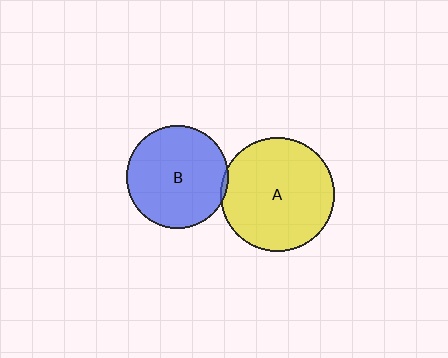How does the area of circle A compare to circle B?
Approximately 1.2 times.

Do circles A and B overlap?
Yes.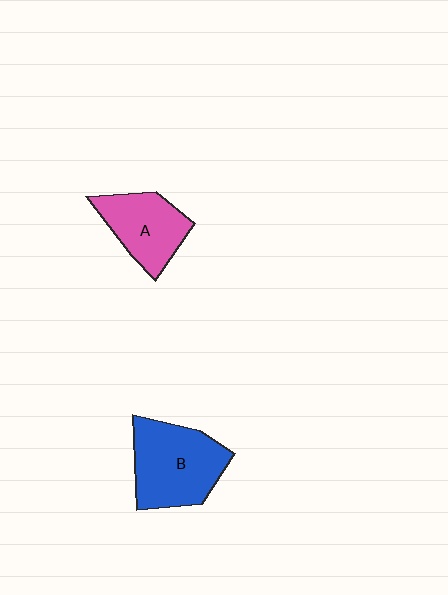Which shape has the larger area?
Shape B (blue).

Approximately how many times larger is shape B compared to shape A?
Approximately 1.4 times.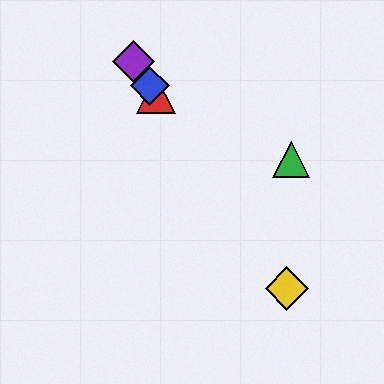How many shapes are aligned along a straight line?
4 shapes (the red triangle, the blue diamond, the yellow diamond, the purple diamond) are aligned along a straight line.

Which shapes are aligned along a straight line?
The red triangle, the blue diamond, the yellow diamond, the purple diamond are aligned along a straight line.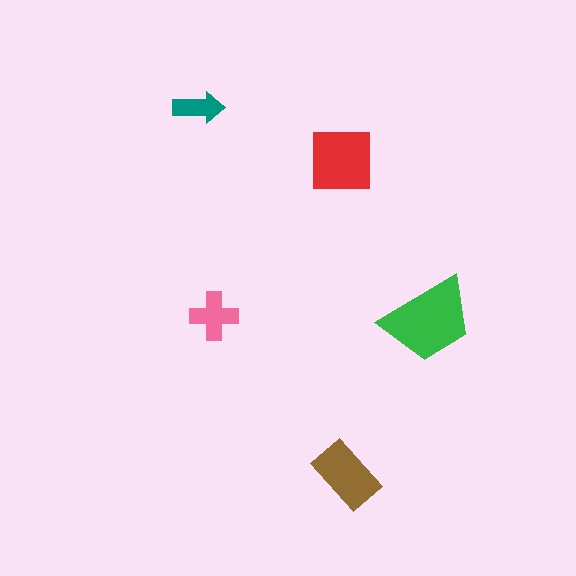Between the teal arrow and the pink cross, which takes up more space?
The pink cross.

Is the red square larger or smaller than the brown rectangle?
Larger.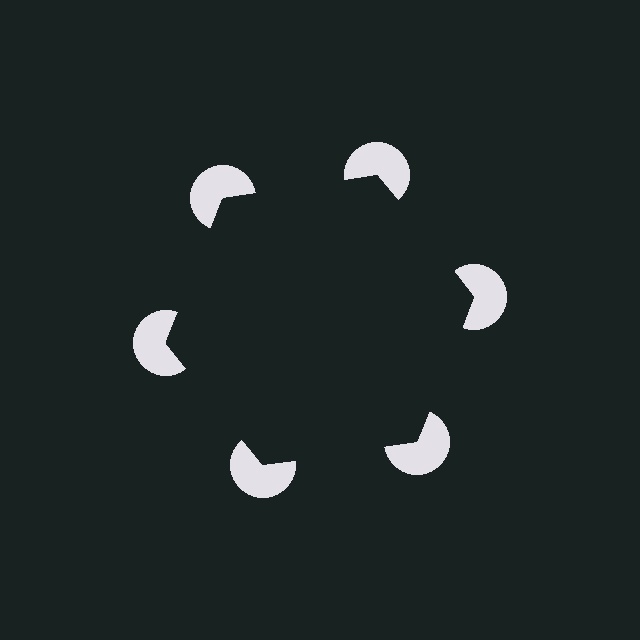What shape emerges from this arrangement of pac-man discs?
An illusory hexagon — its edges are inferred from the aligned wedge cuts in the pac-man discs, not physically drawn.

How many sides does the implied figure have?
6 sides.